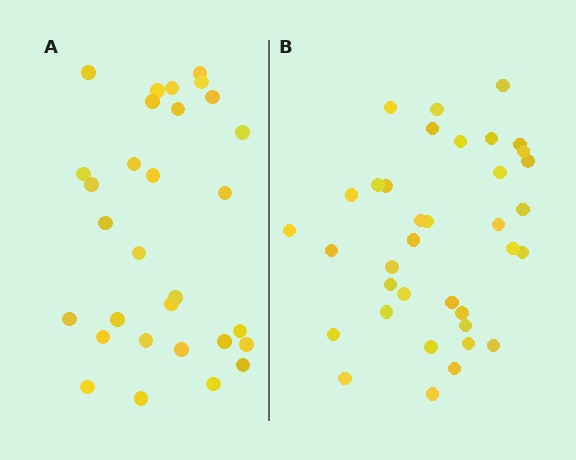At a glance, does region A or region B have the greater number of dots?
Region B (the right region) has more dots.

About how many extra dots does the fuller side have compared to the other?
Region B has about 6 more dots than region A.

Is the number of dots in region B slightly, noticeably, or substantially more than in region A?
Region B has only slightly more — the two regions are fairly close. The ratio is roughly 1.2 to 1.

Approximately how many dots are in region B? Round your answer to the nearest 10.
About 40 dots. (The exact count is 36, which rounds to 40.)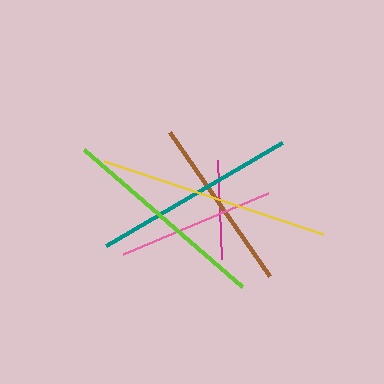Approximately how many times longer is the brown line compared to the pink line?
The brown line is approximately 1.1 times the length of the pink line.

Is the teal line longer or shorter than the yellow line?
The yellow line is longer than the teal line.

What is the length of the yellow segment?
The yellow segment is approximately 230 pixels long.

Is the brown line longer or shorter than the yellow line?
The yellow line is longer than the brown line.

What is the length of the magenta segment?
The magenta segment is approximately 99 pixels long.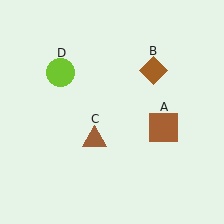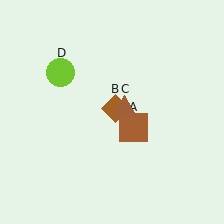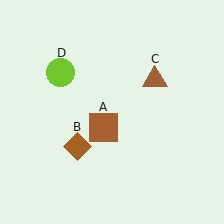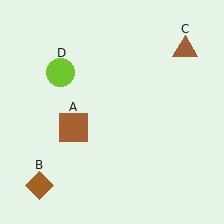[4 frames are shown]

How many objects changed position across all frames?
3 objects changed position: brown square (object A), brown diamond (object B), brown triangle (object C).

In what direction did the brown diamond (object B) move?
The brown diamond (object B) moved down and to the left.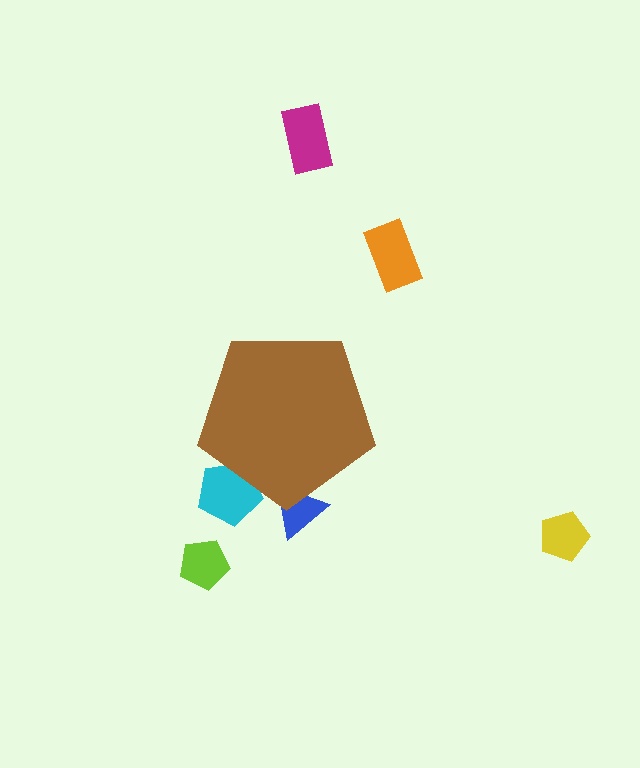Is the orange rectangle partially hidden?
No, the orange rectangle is fully visible.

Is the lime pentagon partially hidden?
No, the lime pentagon is fully visible.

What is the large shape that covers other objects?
A brown pentagon.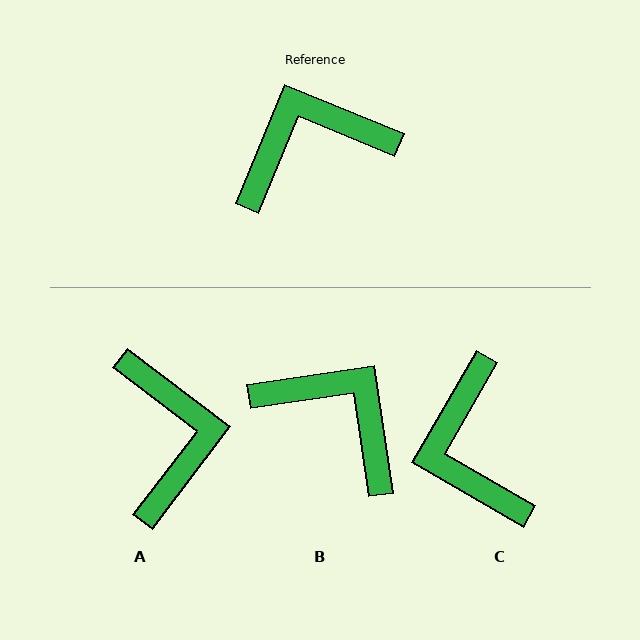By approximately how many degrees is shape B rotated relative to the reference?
Approximately 59 degrees clockwise.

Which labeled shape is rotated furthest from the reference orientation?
A, about 105 degrees away.